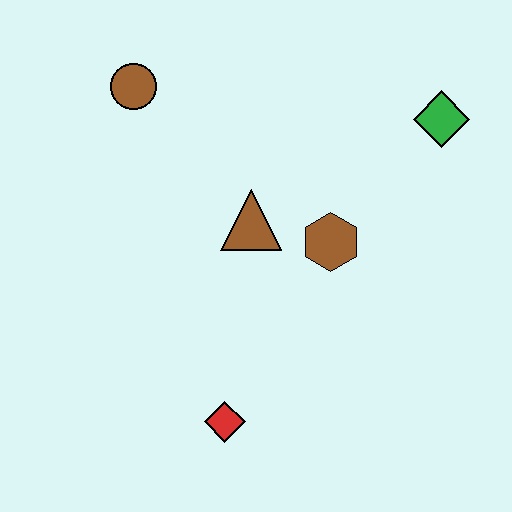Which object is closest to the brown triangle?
The brown hexagon is closest to the brown triangle.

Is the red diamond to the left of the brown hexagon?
Yes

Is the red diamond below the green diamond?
Yes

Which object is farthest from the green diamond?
The red diamond is farthest from the green diamond.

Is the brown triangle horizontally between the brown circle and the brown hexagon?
Yes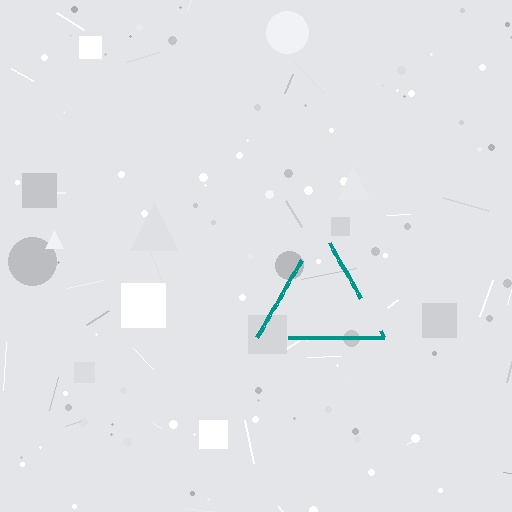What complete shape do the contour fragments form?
The contour fragments form a triangle.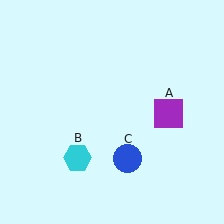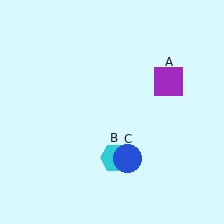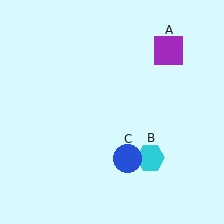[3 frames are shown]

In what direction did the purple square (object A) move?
The purple square (object A) moved up.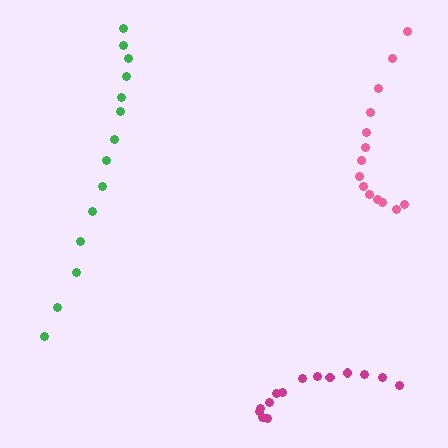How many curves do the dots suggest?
There are 3 distinct paths.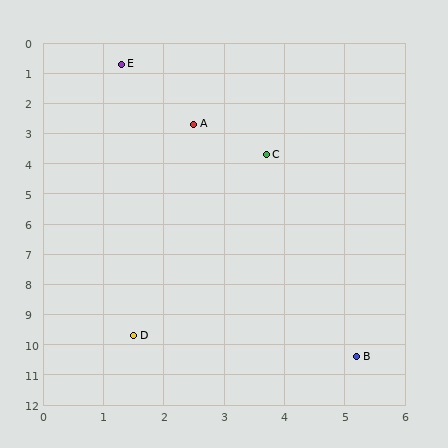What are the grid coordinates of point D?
Point D is at approximately (1.5, 9.7).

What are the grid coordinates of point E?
Point E is at approximately (1.3, 0.7).